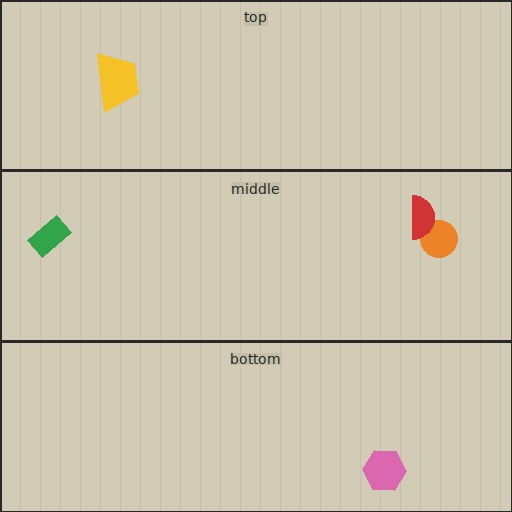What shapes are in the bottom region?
The pink hexagon.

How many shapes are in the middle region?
3.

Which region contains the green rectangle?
The middle region.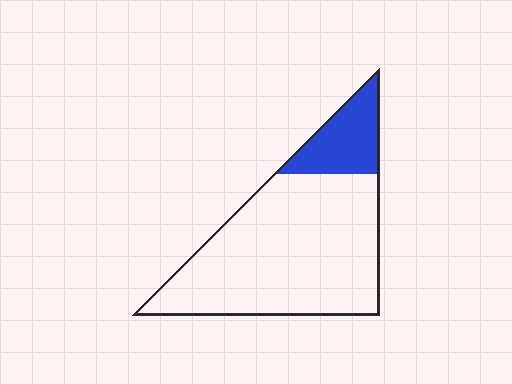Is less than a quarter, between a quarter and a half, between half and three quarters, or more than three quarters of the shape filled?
Less than a quarter.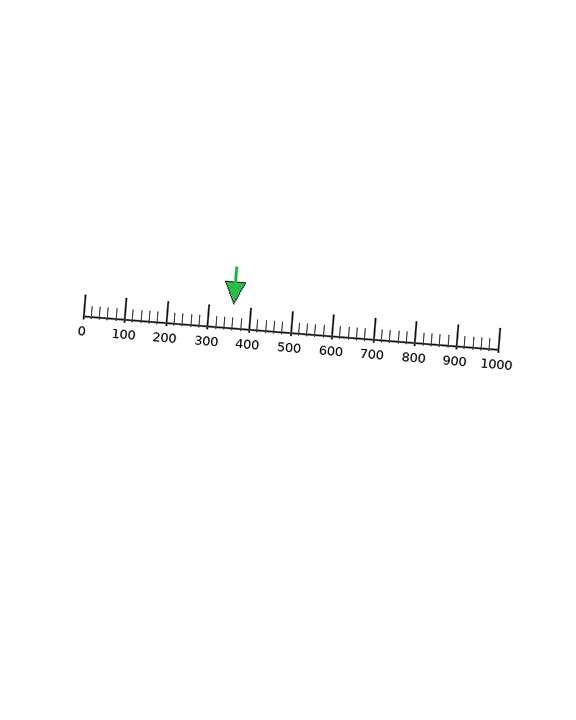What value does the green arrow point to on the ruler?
The green arrow points to approximately 360.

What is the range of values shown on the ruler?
The ruler shows values from 0 to 1000.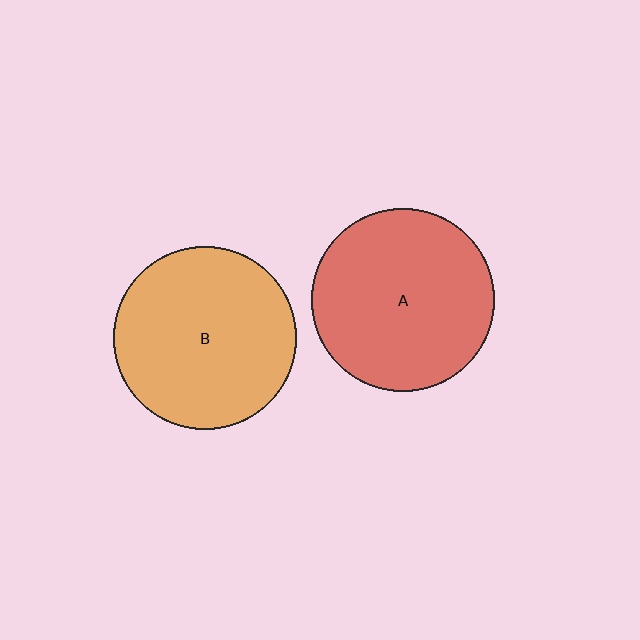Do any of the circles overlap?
No, none of the circles overlap.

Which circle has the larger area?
Circle A (red).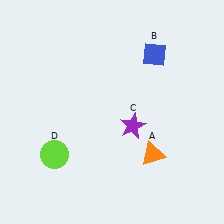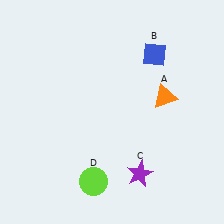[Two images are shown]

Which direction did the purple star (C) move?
The purple star (C) moved down.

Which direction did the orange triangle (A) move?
The orange triangle (A) moved up.